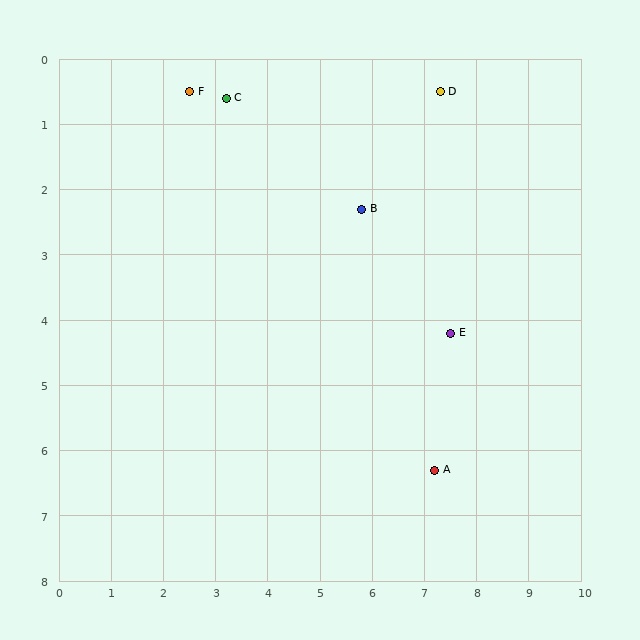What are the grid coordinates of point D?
Point D is at approximately (7.3, 0.5).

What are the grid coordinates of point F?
Point F is at approximately (2.5, 0.5).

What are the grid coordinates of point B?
Point B is at approximately (5.8, 2.3).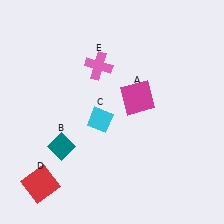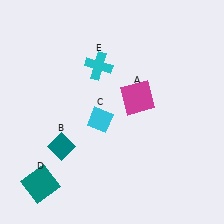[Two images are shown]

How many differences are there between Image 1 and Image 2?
There are 2 differences between the two images.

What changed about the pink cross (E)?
In Image 1, E is pink. In Image 2, it changed to cyan.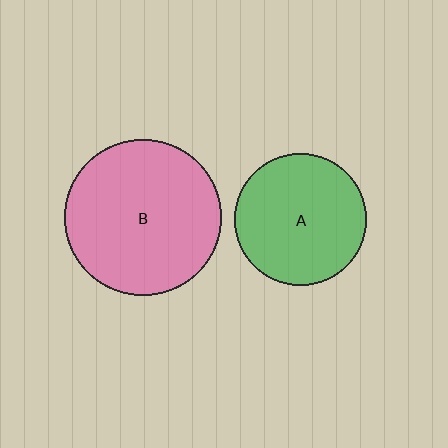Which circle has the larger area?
Circle B (pink).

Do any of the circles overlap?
No, none of the circles overlap.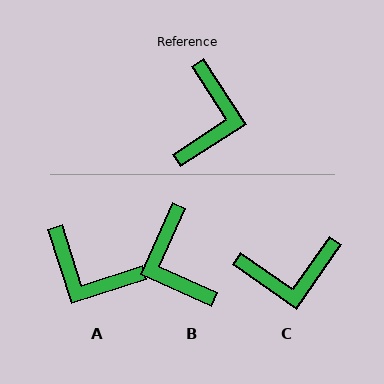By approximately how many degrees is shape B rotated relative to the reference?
Approximately 147 degrees clockwise.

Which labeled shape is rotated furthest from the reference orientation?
B, about 147 degrees away.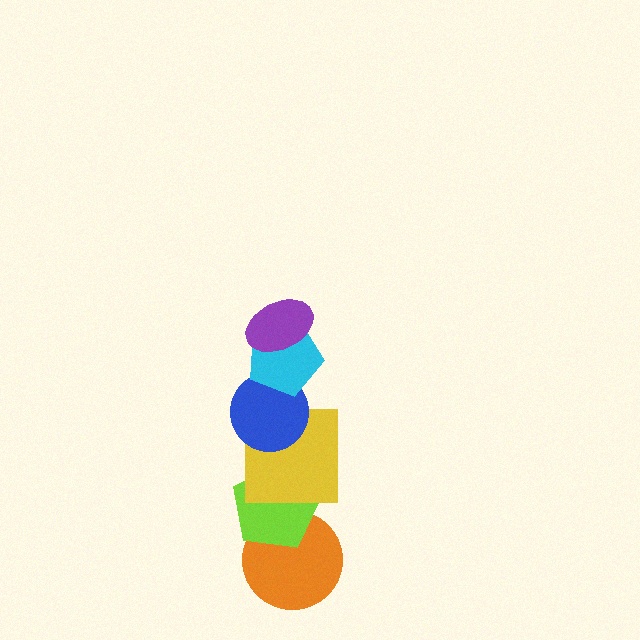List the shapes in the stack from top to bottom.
From top to bottom: the purple ellipse, the cyan pentagon, the blue circle, the yellow square, the lime pentagon, the orange circle.